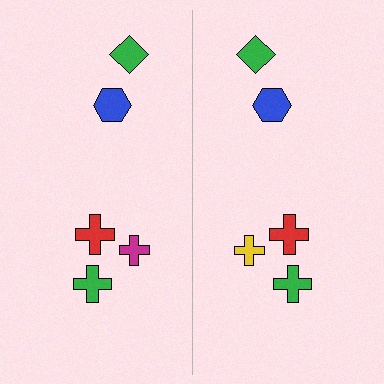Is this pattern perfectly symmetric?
No, the pattern is not perfectly symmetric. The yellow cross on the right side breaks the symmetry — its mirror counterpart is magenta.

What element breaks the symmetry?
The yellow cross on the right side breaks the symmetry — its mirror counterpart is magenta.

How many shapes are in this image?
There are 10 shapes in this image.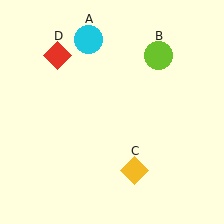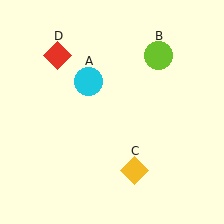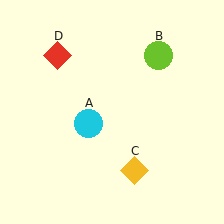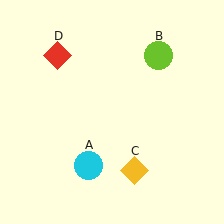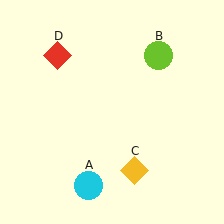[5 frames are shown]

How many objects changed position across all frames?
1 object changed position: cyan circle (object A).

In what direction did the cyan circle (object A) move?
The cyan circle (object A) moved down.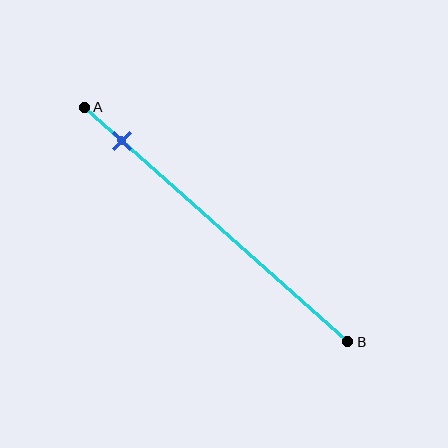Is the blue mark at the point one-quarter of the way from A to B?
No, the mark is at about 15% from A, not at the 25% one-quarter point.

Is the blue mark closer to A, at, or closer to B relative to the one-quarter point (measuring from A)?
The blue mark is closer to point A than the one-quarter point of segment AB.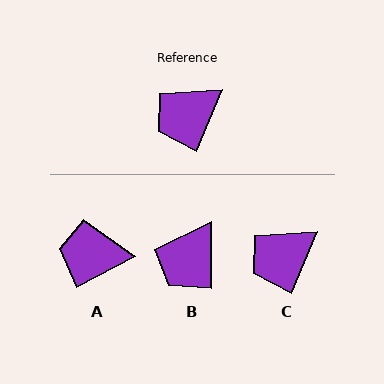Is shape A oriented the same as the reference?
No, it is off by about 39 degrees.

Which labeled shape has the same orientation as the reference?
C.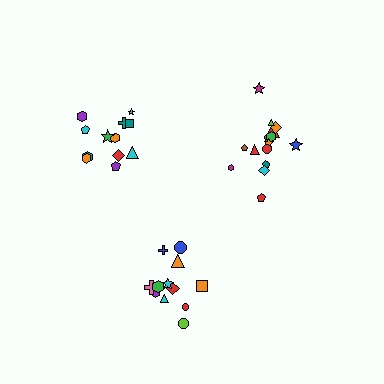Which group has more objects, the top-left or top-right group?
The top-right group.